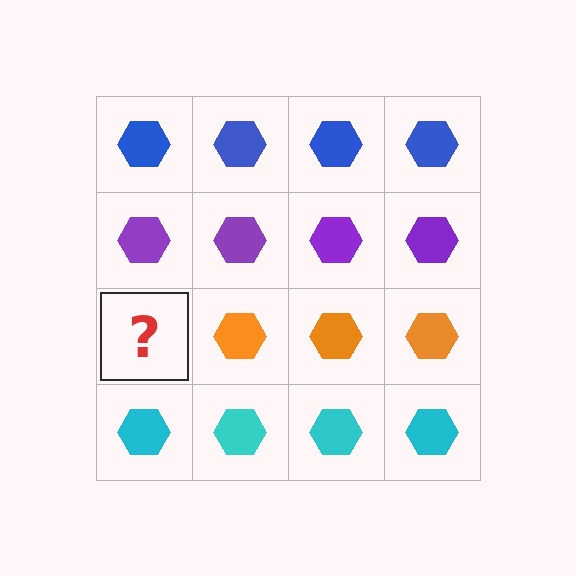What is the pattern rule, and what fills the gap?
The rule is that each row has a consistent color. The gap should be filled with an orange hexagon.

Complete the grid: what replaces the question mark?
The question mark should be replaced with an orange hexagon.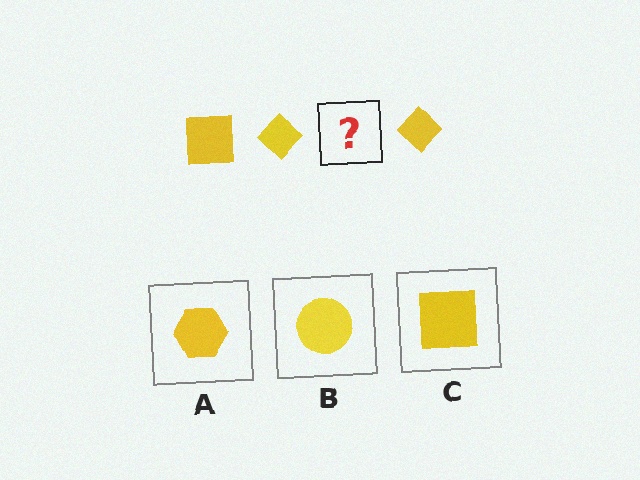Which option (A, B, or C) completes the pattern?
C.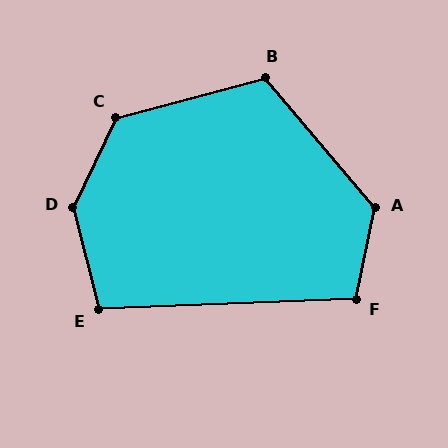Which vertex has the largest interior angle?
D, at approximately 141 degrees.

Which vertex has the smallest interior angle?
E, at approximately 102 degrees.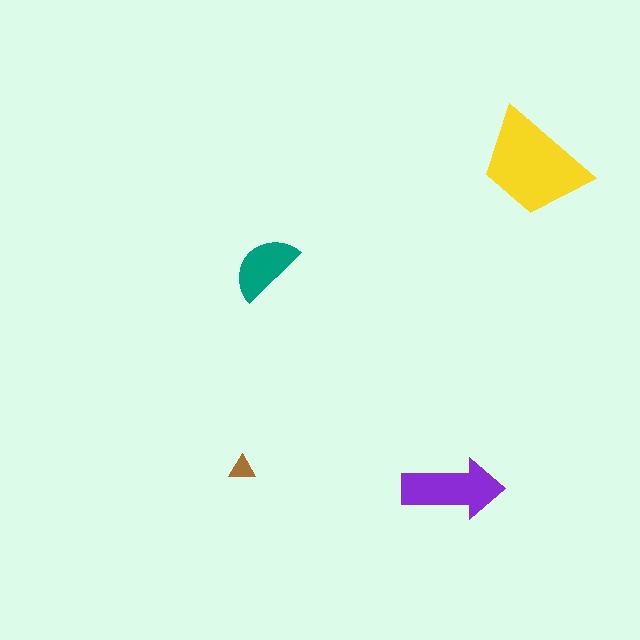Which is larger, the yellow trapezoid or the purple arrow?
The yellow trapezoid.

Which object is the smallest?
The brown triangle.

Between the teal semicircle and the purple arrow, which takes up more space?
The purple arrow.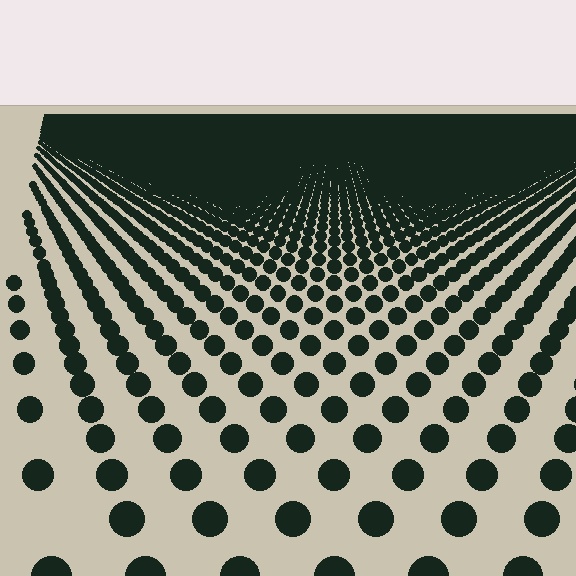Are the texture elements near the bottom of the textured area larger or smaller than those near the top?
Larger. Near the bottom, elements are closer to the viewer and appear at a bigger on-screen size.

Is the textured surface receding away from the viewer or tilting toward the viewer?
The surface is receding away from the viewer. Texture elements get smaller and denser toward the top.